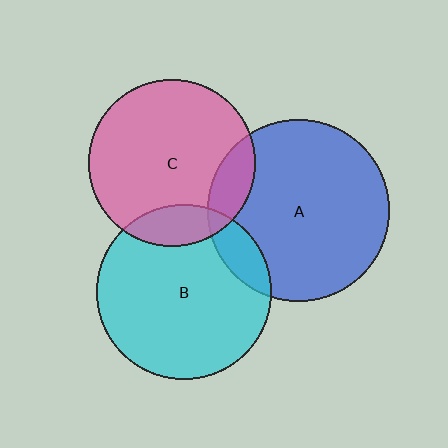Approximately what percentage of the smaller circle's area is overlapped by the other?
Approximately 10%.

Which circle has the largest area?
Circle A (blue).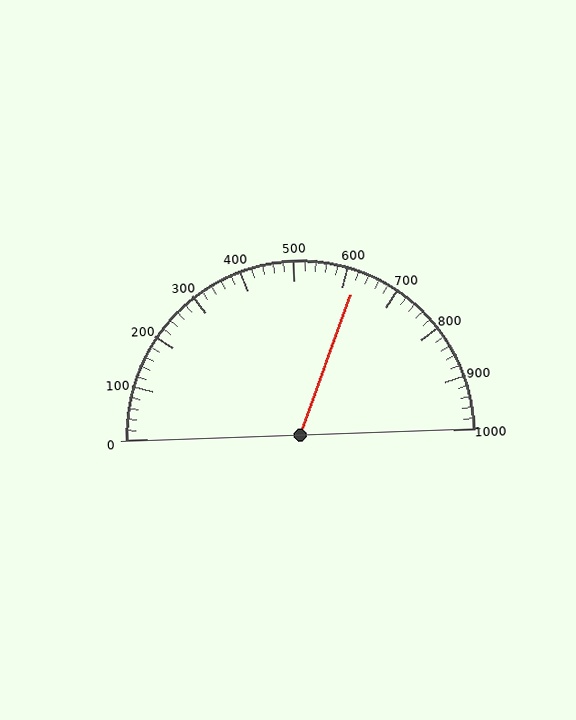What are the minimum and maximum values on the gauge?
The gauge ranges from 0 to 1000.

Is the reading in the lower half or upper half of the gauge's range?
The reading is in the upper half of the range (0 to 1000).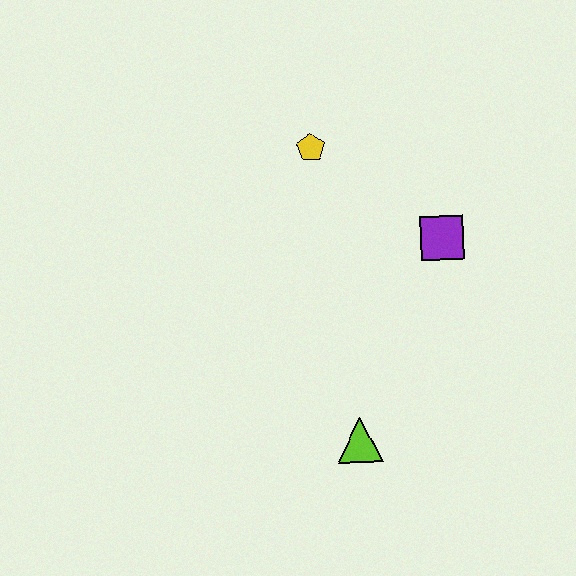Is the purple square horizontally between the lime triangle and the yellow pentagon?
No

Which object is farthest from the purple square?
The lime triangle is farthest from the purple square.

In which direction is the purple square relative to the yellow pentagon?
The purple square is to the right of the yellow pentagon.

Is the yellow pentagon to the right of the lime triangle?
No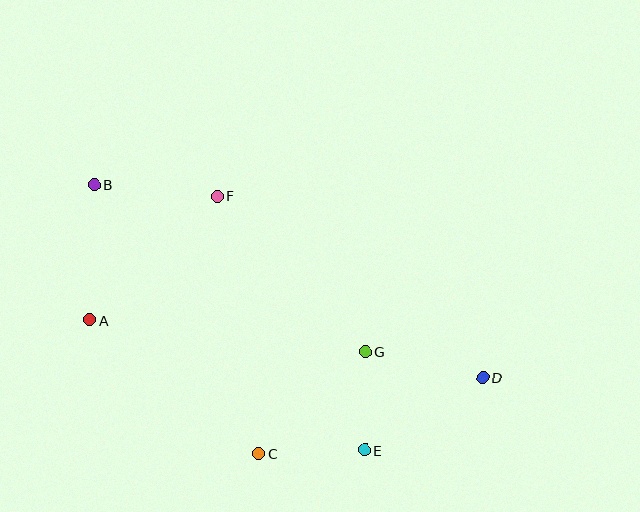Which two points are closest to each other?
Points E and G are closest to each other.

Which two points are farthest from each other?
Points B and D are farthest from each other.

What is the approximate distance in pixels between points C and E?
The distance between C and E is approximately 105 pixels.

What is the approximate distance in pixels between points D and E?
The distance between D and E is approximately 139 pixels.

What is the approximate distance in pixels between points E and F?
The distance between E and F is approximately 294 pixels.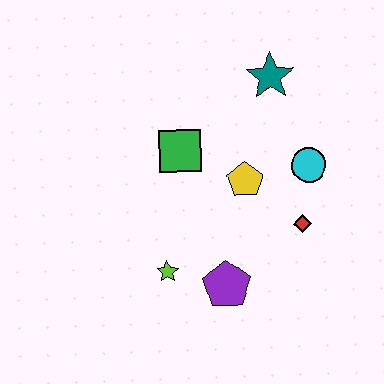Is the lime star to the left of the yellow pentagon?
Yes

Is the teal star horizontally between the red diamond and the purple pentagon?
Yes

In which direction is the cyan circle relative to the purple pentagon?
The cyan circle is above the purple pentagon.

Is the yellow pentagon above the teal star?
No